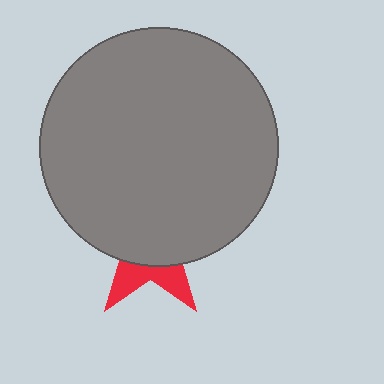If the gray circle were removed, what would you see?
You would see the complete red star.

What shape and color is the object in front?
The object in front is a gray circle.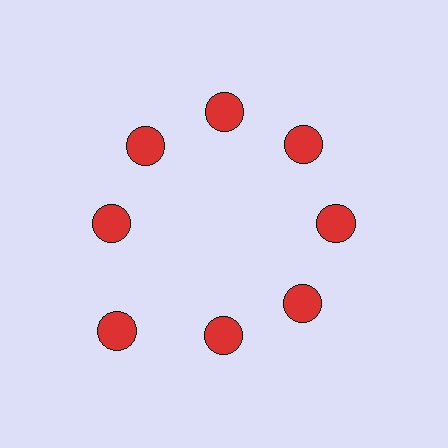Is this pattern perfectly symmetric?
No. The 8 red circles are arranged in a ring, but one element near the 8 o'clock position is pushed outward from the center, breaking the 8-fold rotational symmetry.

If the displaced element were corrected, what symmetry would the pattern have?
It would have 8-fold rotational symmetry — the pattern would map onto itself every 45 degrees.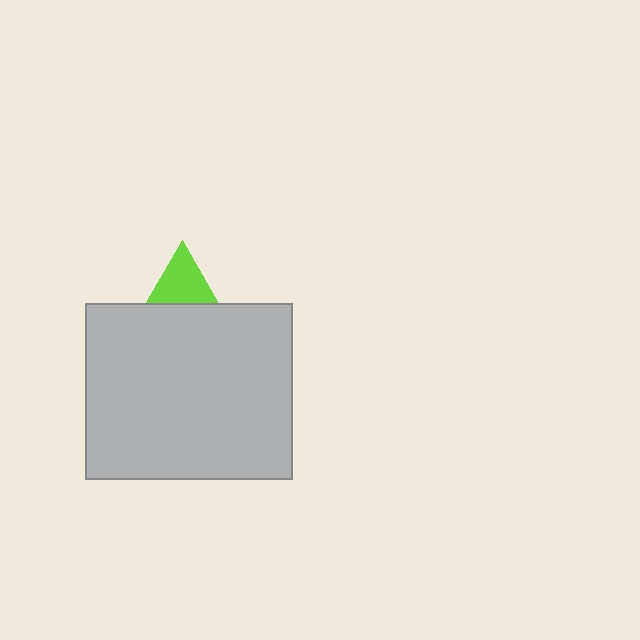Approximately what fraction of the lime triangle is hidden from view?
Roughly 64% of the lime triangle is hidden behind the light gray rectangle.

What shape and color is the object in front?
The object in front is a light gray rectangle.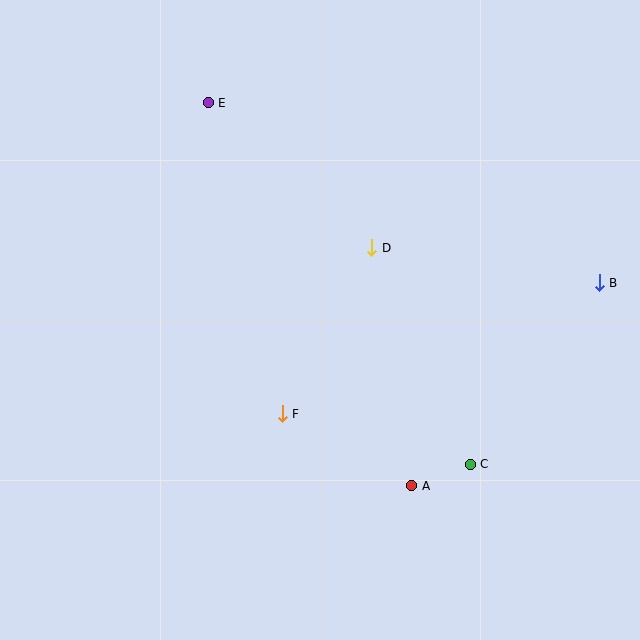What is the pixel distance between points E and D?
The distance between E and D is 219 pixels.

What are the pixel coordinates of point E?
Point E is at (208, 103).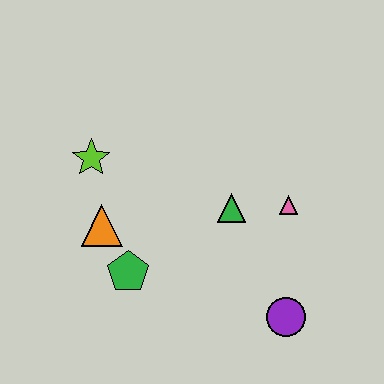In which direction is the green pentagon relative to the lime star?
The green pentagon is below the lime star.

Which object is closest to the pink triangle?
The green triangle is closest to the pink triangle.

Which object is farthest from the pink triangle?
The lime star is farthest from the pink triangle.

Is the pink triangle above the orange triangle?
Yes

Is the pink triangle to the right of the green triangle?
Yes